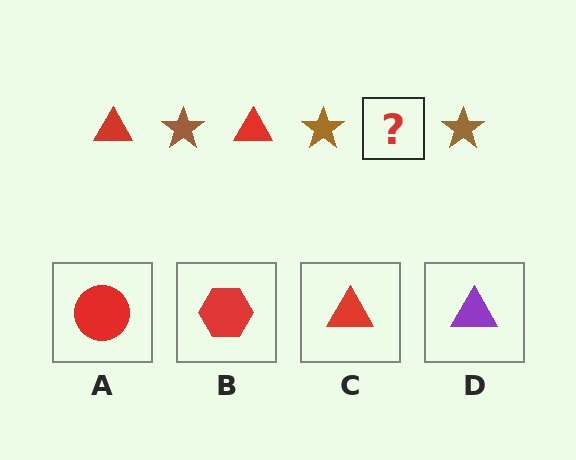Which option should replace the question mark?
Option C.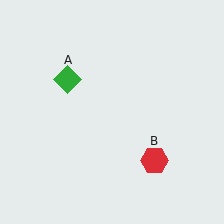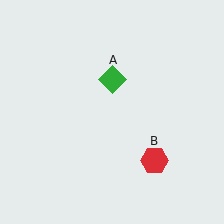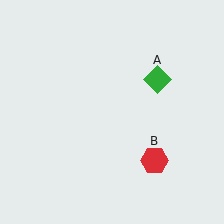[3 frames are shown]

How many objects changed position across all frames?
1 object changed position: green diamond (object A).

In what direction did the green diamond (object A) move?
The green diamond (object A) moved right.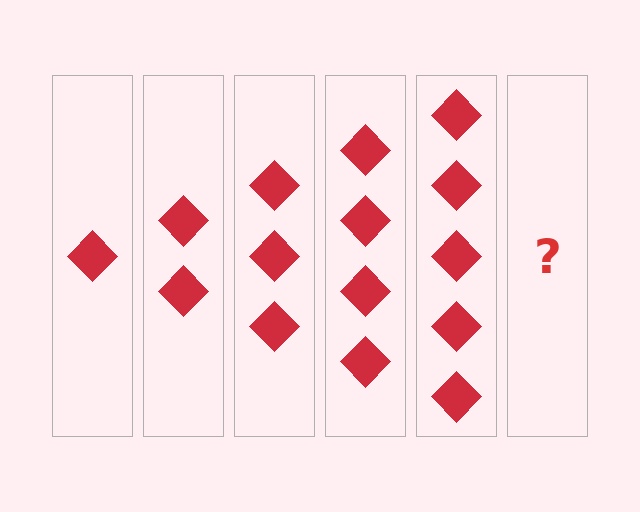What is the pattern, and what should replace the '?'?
The pattern is that each step adds one more diamond. The '?' should be 6 diamonds.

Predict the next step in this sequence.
The next step is 6 diamonds.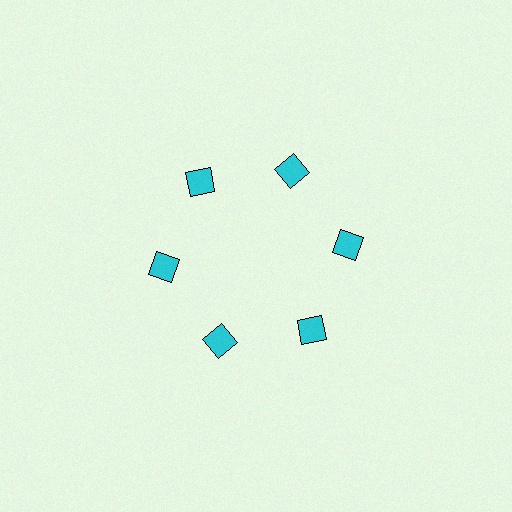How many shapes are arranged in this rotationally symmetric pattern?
There are 6 shapes, arranged in 6 groups of 1.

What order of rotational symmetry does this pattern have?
This pattern has 6-fold rotational symmetry.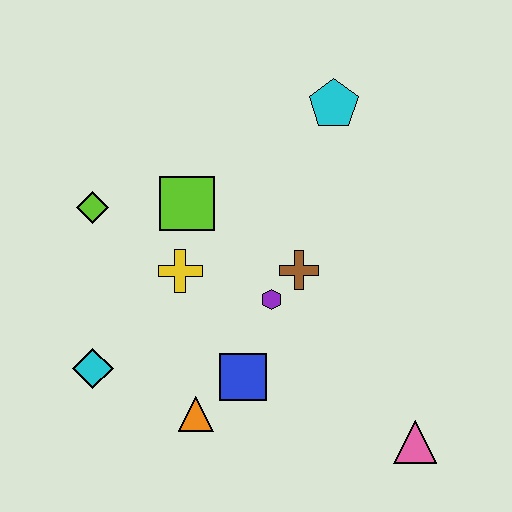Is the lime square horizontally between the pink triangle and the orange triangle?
No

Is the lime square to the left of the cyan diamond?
No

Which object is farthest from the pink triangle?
The lime diamond is farthest from the pink triangle.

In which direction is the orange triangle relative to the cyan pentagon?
The orange triangle is below the cyan pentagon.